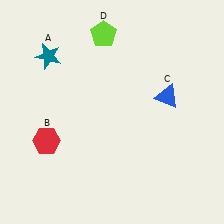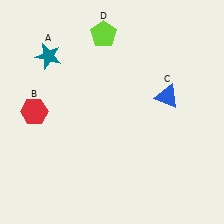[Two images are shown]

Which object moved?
The red hexagon (B) moved up.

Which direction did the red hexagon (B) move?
The red hexagon (B) moved up.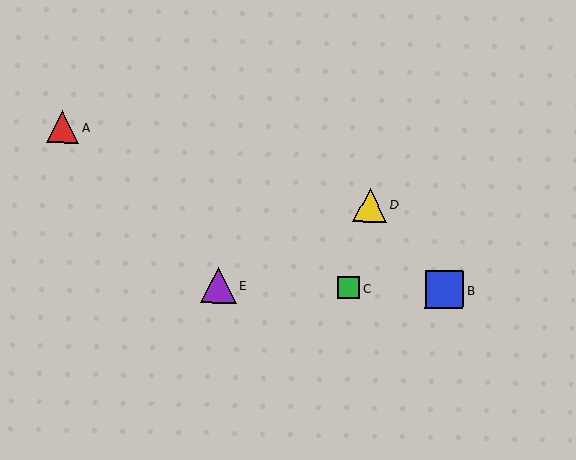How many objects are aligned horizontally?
3 objects (B, C, E) are aligned horizontally.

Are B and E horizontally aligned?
Yes, both are at y≈290.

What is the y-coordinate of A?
Object A is at y≈127.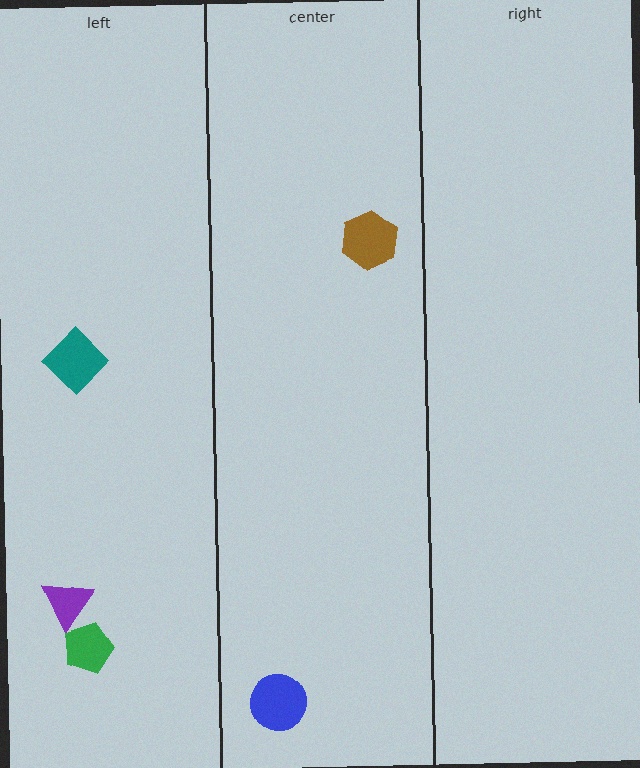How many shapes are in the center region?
2.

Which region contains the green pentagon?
The left region.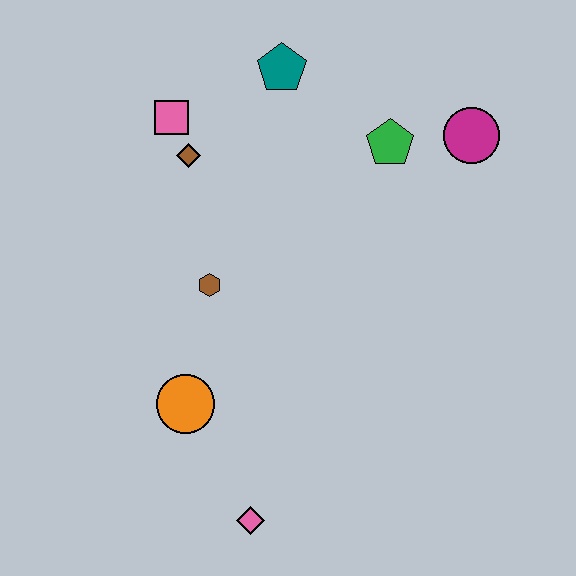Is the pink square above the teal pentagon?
No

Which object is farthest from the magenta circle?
The pink diamond is farthest from the magenta circle.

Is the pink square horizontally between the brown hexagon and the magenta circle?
No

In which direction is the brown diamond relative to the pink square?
The brown diamond is below the pink square.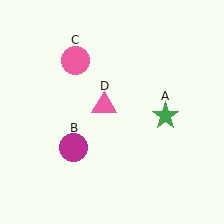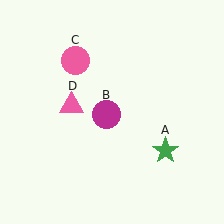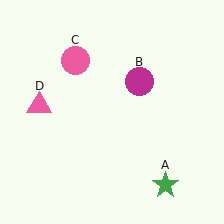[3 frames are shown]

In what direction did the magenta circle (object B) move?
The magenta circle (object B) moved up and to the right.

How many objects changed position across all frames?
3 objects changed position: green star (object A), magenta circle (object B), pink triangle (object D).